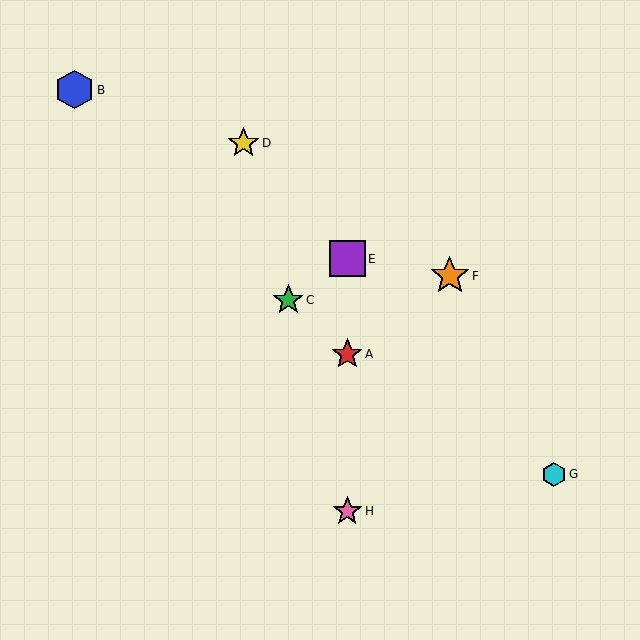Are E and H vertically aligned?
Yes, both are at x≈347.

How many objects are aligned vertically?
3 objects (A, E, H) are aligned vertically.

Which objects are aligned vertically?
Objects A, E, H are aligned vertically.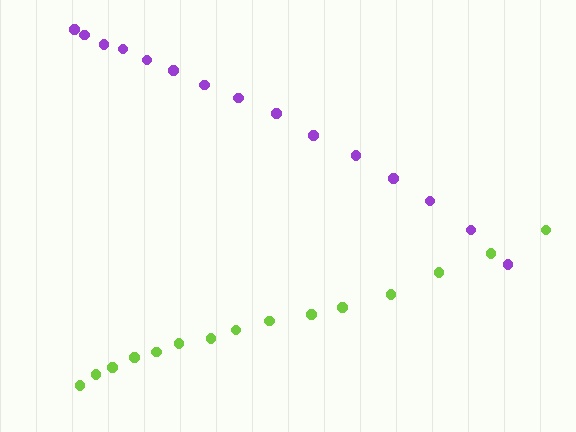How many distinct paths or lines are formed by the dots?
There are 2 distinct paths.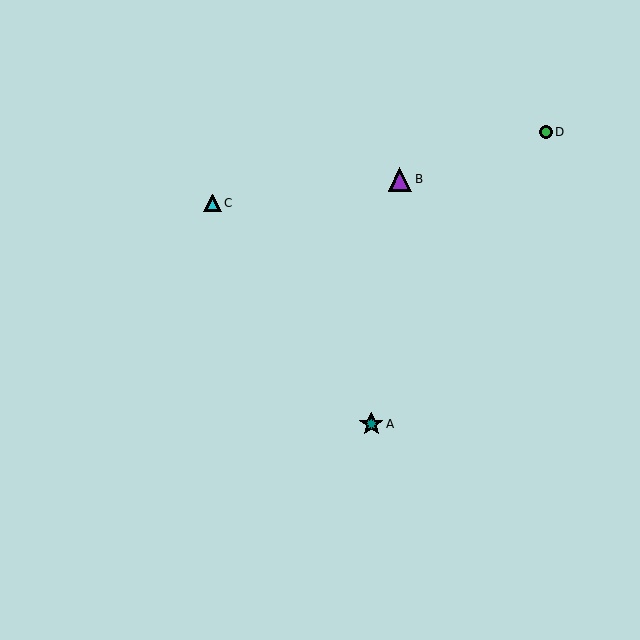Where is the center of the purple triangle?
The center of the purple triangle is at (400, 179).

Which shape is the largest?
The teal star (labeled A) is the largest.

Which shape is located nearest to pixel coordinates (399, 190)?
The purple triangle (labeled B) at (400, 179) is nearest to that location.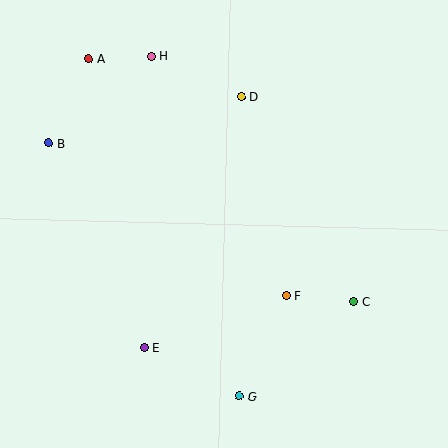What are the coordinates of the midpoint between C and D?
The midpoint between C and D is at (298, 199).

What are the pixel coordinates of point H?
Point H is at (152, 56).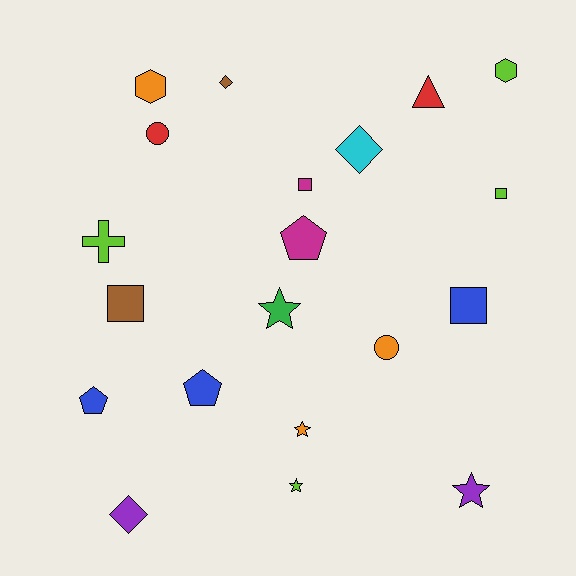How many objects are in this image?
There are 20 objects.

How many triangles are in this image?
There is 1 triangle.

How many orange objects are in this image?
There are 3 orange objects.